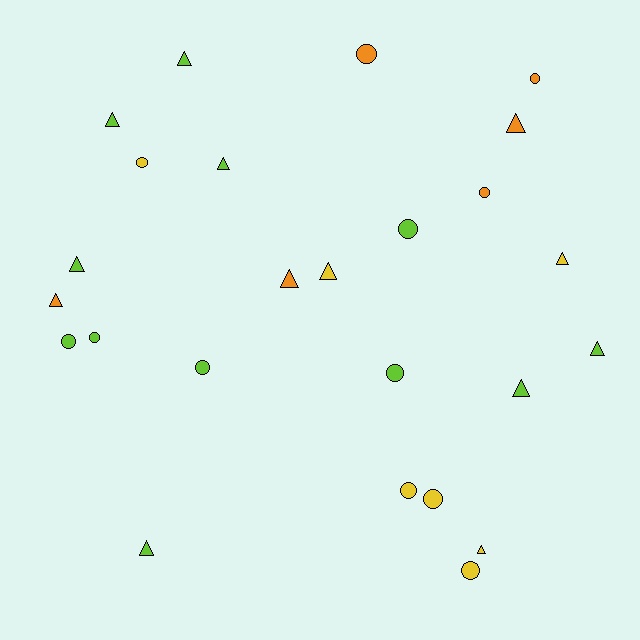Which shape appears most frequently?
Triangle, with 13 objects.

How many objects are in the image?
There are 25 objects.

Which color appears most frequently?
Lime, with 12 objects.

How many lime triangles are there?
There are 7 lime triangles.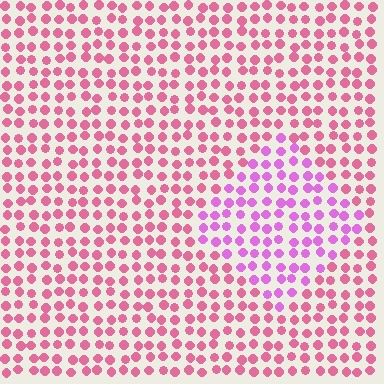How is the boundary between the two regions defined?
The boundary is defined purely by a slight shift in hue (about 37 degrees). Spacing, size, and orientation are identical on both sides.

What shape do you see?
I see a diamond.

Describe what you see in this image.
The image is filled with small pink elements in a uniform arrangement. A diamond-shaped region is visible where the elements are tinted to a slightly different hue, forming a subtle color boundary.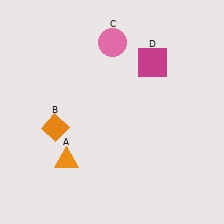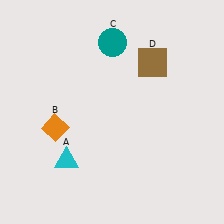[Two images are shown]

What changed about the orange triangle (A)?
In Image 1, A is orange. In Image 2, it changed to cyan.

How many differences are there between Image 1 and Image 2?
There are 3 differences between the two images.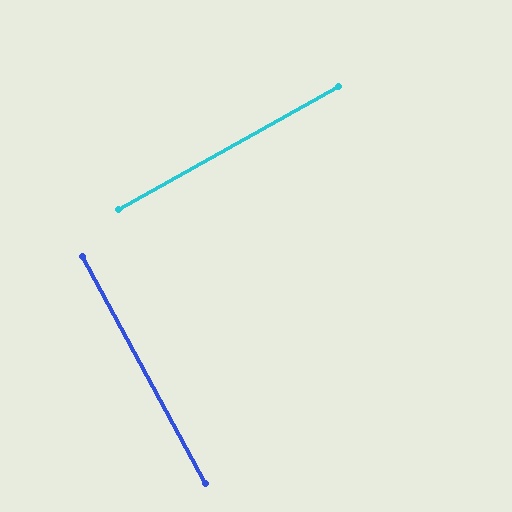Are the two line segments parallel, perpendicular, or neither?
Perpendicular — they meet at approximately 89°.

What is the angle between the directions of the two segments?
Approximately 89 degrees.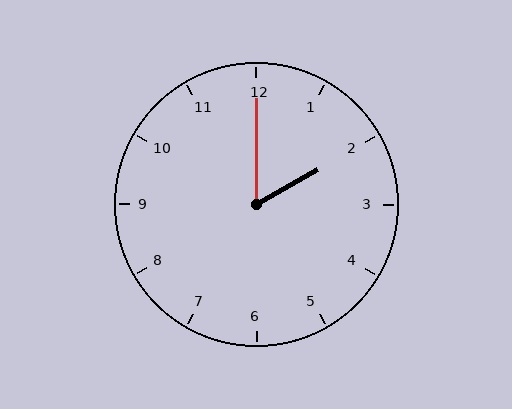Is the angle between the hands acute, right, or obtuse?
It is acute.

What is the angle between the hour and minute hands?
Approximately 60 degrees.